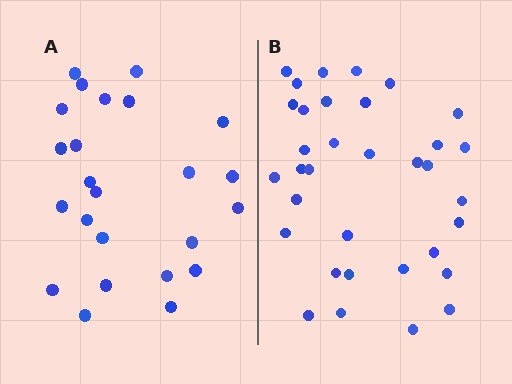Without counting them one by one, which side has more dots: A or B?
Region B (the right region) has more dots.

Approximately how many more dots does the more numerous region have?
Region B has roughly 10 or so more dots than region A.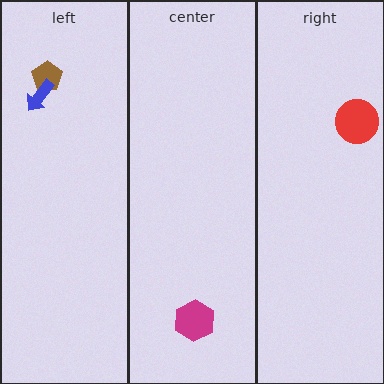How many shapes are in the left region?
2.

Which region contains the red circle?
The right region.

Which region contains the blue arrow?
The left region.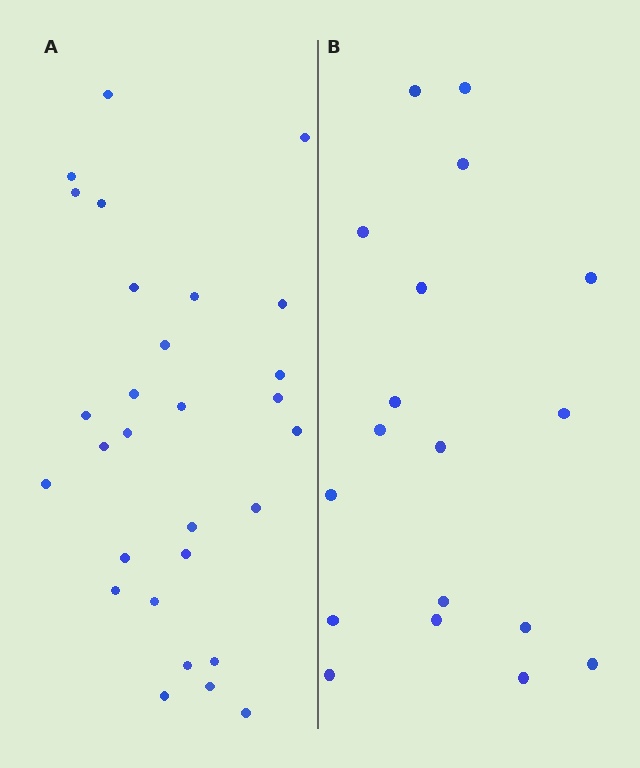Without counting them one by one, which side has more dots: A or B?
Region A (the left region) has more dots.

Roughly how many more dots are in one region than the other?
Region A has roughly 12 or so more dots than region B.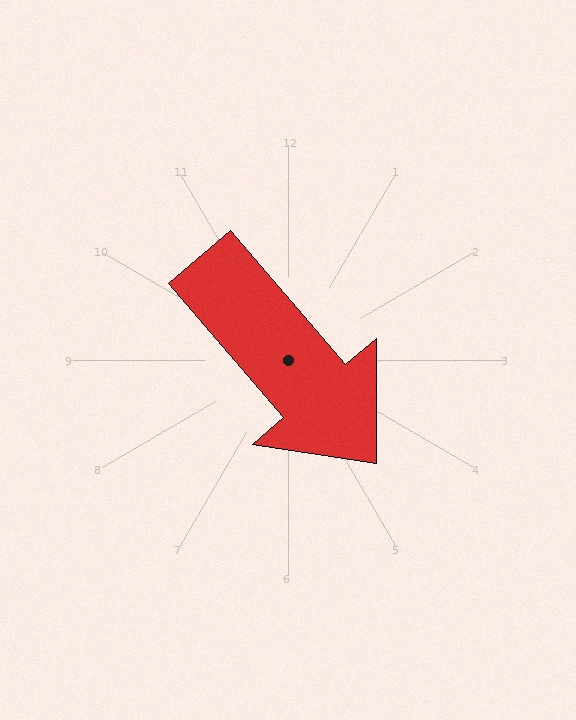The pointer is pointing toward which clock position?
Roughly 5 o'clock.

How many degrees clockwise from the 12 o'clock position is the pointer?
Approximately 139 degrees.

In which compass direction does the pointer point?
Southeast.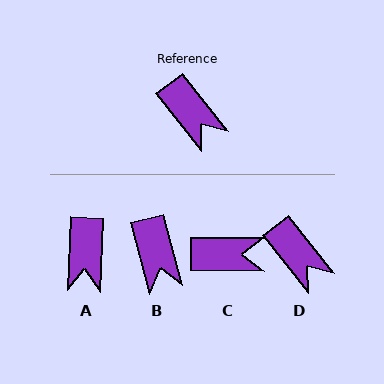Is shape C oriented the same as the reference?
No, it is off by about 52 degrees.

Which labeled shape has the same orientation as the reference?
D.